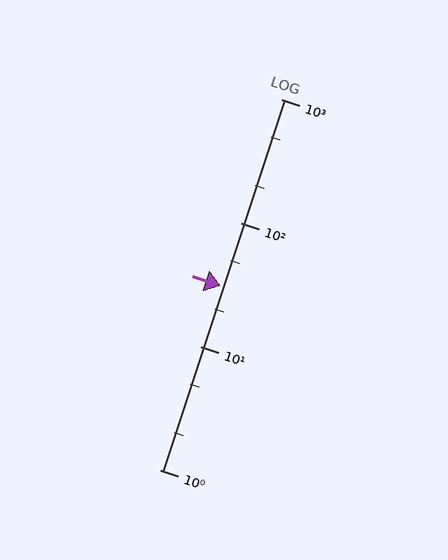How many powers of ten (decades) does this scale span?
The scale spans 3 decades, from 1 to 1000.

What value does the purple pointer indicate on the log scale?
The pointer indicates approximately 31.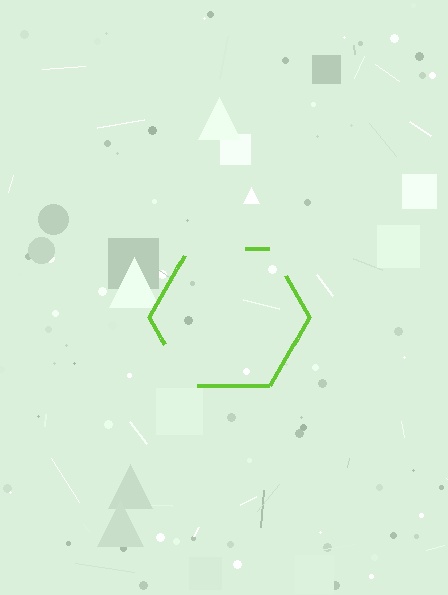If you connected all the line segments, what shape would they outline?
They would outline a hexagon.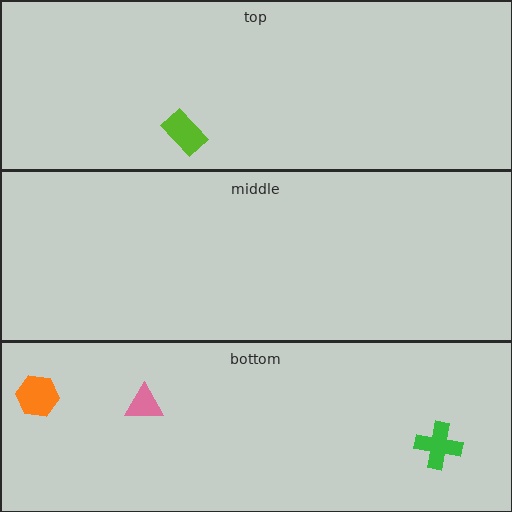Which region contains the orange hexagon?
The bottom region.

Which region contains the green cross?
The bottom region.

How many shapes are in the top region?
1.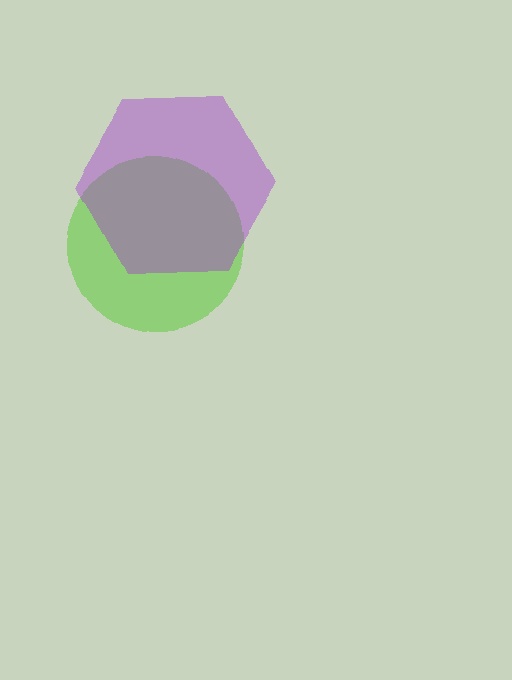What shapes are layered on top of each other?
The layered shapes are: a lime circle, a purple hexagon.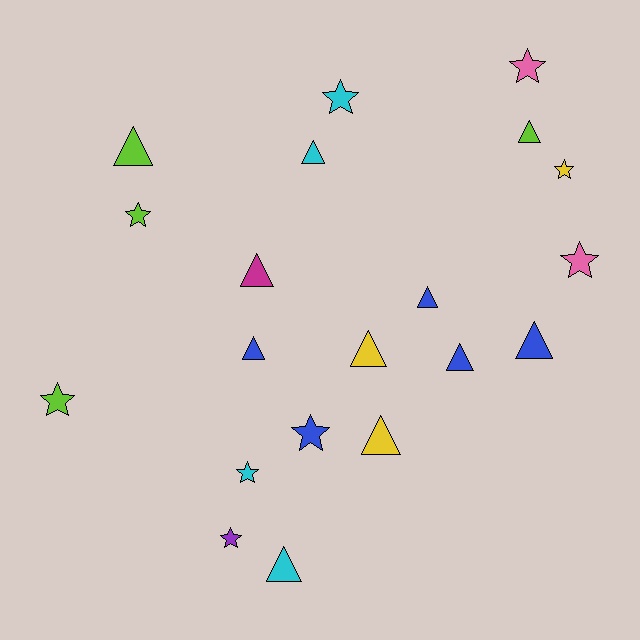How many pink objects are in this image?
There are 2 pink objects.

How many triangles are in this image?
There are 11 triangles.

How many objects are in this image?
There are 20 objects.